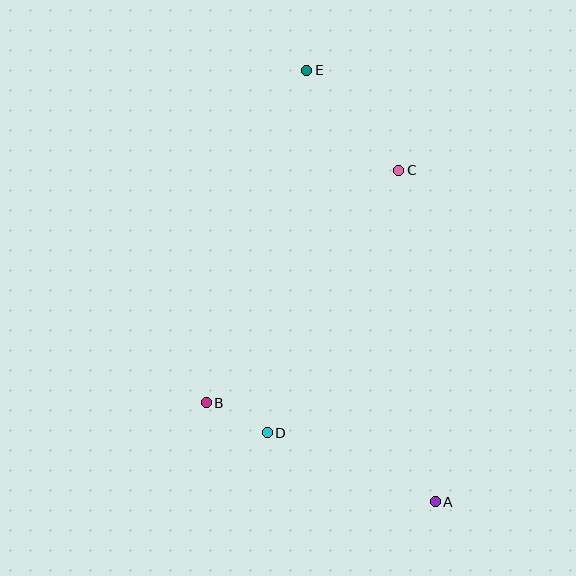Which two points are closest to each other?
Points B and D are closest to each other.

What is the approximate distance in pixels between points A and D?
The distance between A and D is approximately 182 pixels.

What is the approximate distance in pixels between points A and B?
The distance between A and B is approximately 249 pixels.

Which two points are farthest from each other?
Points A and E are farthest from each other.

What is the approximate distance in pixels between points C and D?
The distance between C and D is approximately 294 pixels.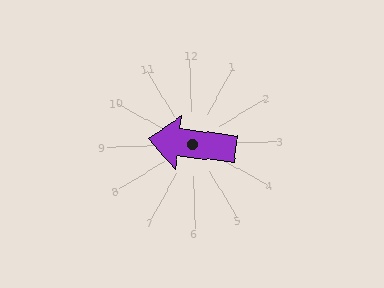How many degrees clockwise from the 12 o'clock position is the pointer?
Approximately 279 degrees.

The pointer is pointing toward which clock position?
Roughly 9 o'clock.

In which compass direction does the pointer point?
West.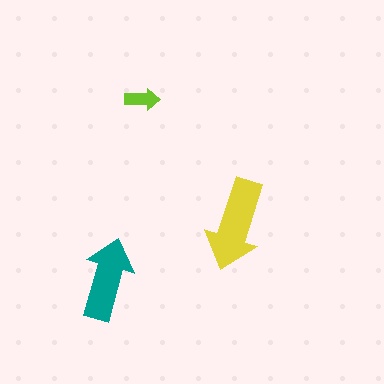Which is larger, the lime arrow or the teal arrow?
The teal one.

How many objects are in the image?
There are 3 objects in the image.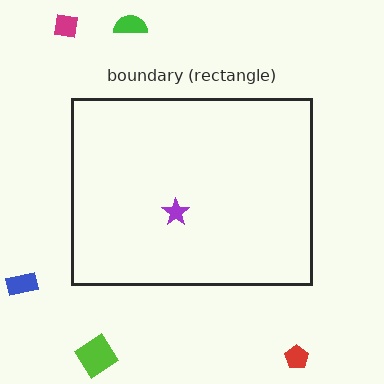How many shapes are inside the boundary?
1 inside, 5 outside.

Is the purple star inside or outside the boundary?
Inside.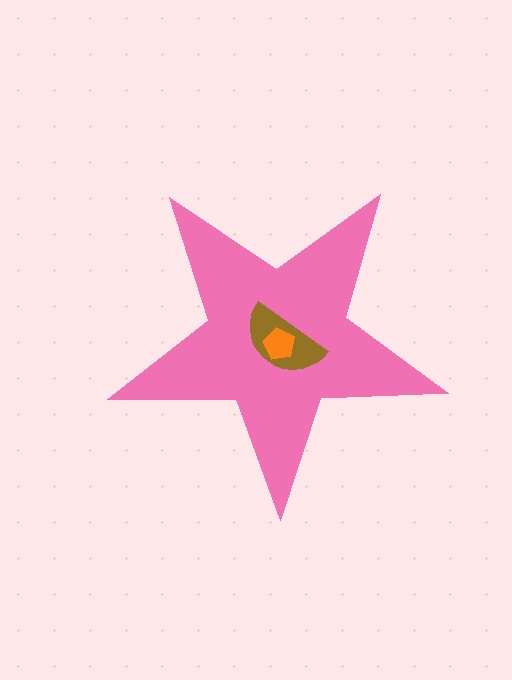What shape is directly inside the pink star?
The brown semicircle.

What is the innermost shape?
The orange pentagon.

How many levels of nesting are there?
3.